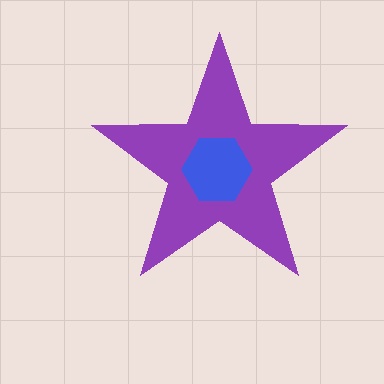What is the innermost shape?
The blue hexagon.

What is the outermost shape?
The purple star.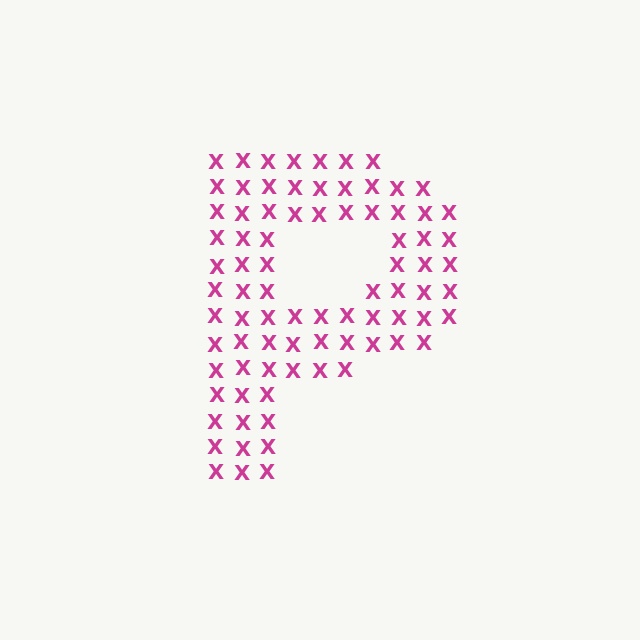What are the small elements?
The small elements are letter X's.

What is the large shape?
The large shape is the letter P.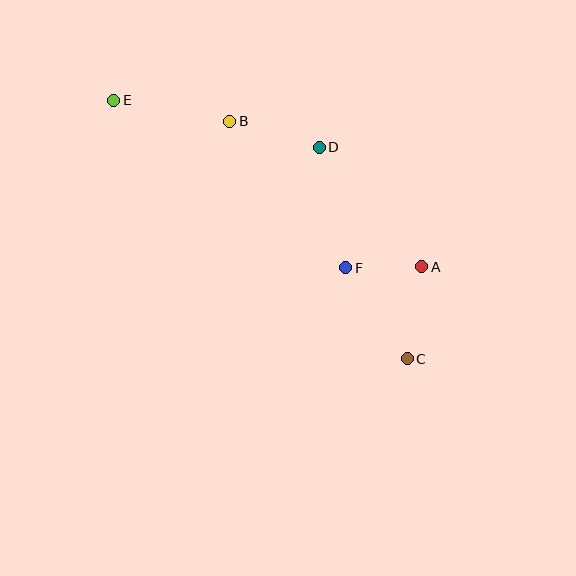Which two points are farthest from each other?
Points C and E are farthest from each other.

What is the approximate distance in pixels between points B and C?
The distance between B and C is approximately 296 pixels.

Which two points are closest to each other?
Points A and F are closest to each other.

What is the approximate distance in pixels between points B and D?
The distance between B and D is approximately 93 pixels.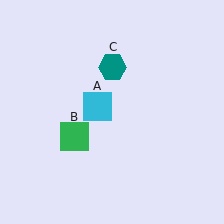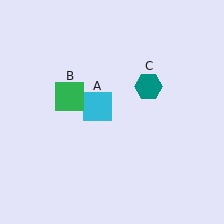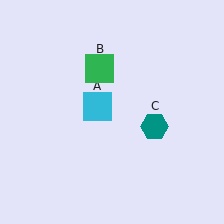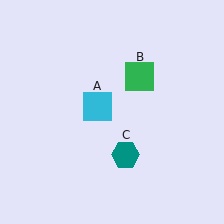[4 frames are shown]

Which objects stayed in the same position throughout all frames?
Cyan square (object A) remained stationary.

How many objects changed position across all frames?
2 objects changed position: green square (object B), teal hexagon (object C).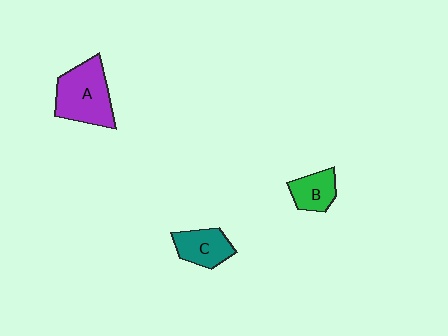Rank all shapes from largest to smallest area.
From largest to smallest: A (purple), C (teal), B (green).